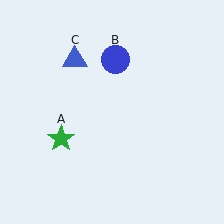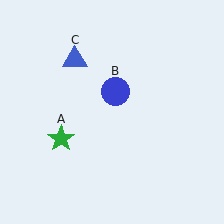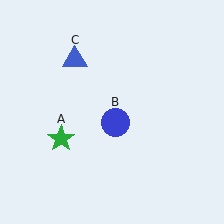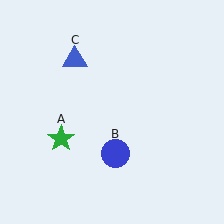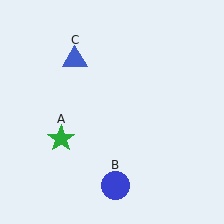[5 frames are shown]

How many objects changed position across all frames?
1 object changed position: blue circle (object B).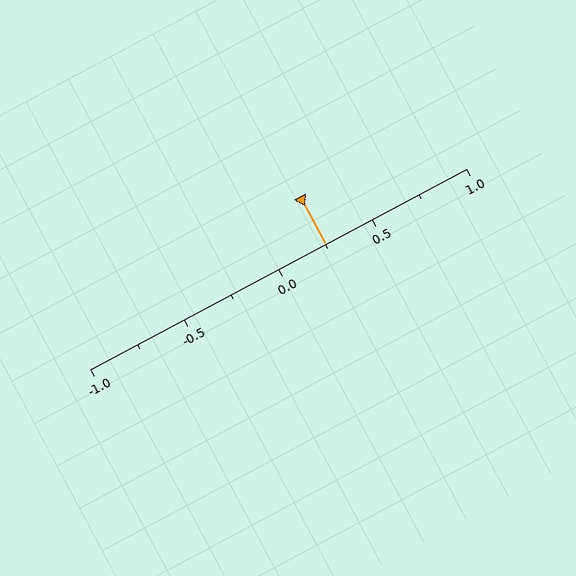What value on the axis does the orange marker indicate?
The marker indicates approximately 0.25.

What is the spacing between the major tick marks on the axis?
The major ticks are spaced 0.5 apart.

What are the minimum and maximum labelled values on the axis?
The axis runs from -1.0 to 1.0.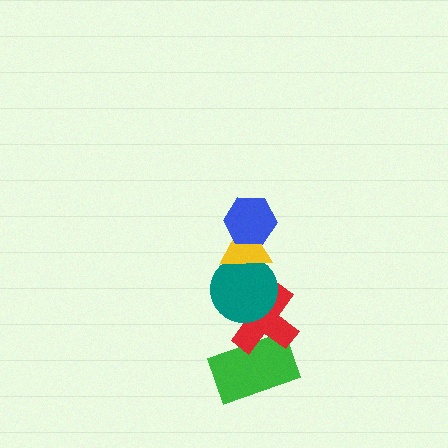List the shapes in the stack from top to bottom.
From top to bottom: the blue hexagon, the yellow triangle, the teal circle, the red cross, the green rectangle.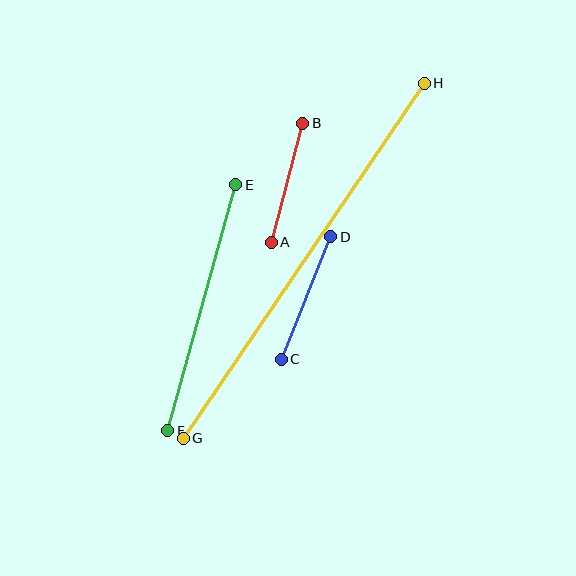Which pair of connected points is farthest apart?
Points G and H are farthest apart.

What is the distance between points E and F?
The distance is approximately 255 pixels.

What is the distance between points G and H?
The distance is approximately 429 pixels.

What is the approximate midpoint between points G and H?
The midpoint is at approximately (304, 261) pixels.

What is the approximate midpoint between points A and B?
The midpoint is at approximately (287, 183) pixels.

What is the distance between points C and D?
The distance is approximately 132 pixels.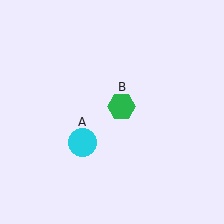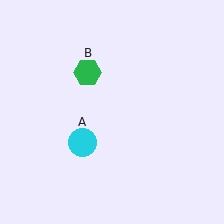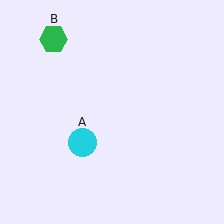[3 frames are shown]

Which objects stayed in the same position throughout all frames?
Cyan circle (object A) remained stationary.